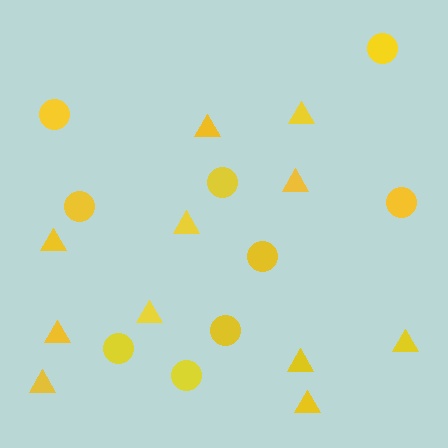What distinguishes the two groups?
There are 2 groups: one group of triangles (11) and one group of circles (9).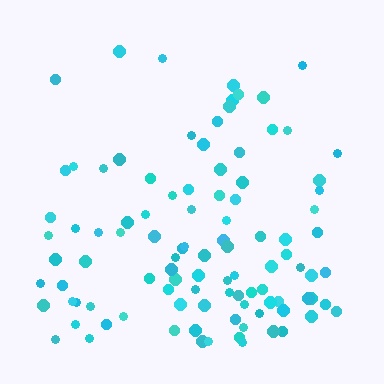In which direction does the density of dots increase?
From top to bottom, with the bottom side densest.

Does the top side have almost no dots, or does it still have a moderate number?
Still a moderate number, just noticeably fewer than the bottom.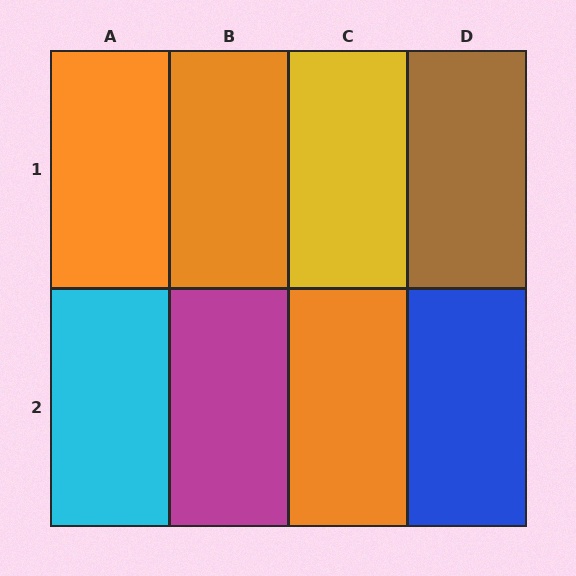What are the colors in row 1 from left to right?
Orange, orange, yellow, brown.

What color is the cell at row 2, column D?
Blue.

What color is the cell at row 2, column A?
Cyan.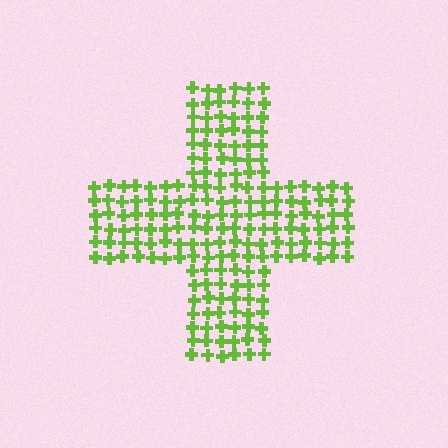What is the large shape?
The large shape is a cross.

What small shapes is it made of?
It is made of small crosses.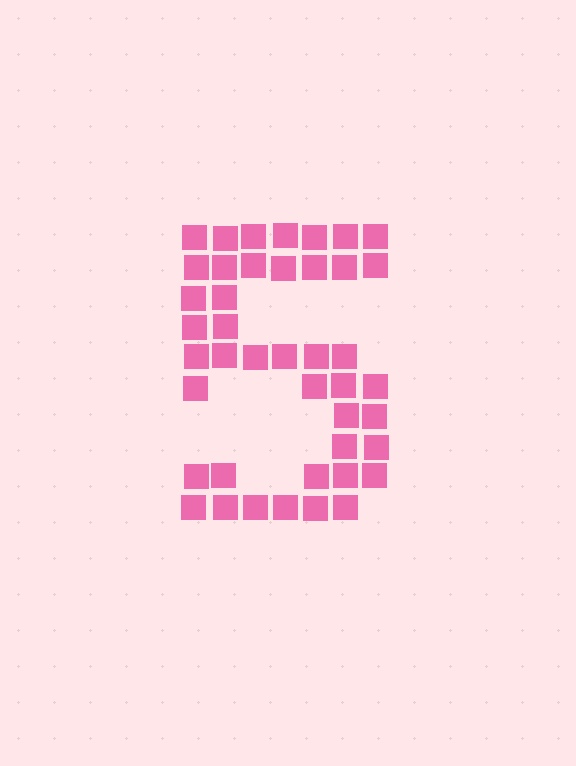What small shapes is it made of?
It is made of small squares.